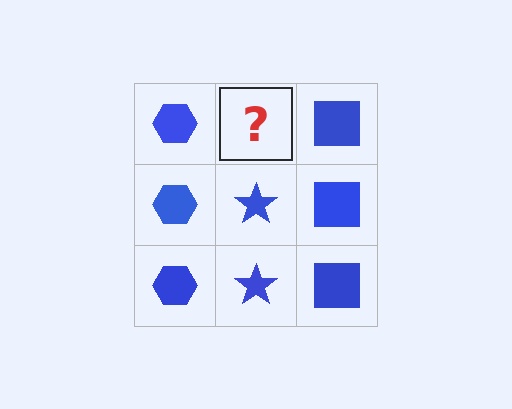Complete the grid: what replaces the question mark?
The question mark should be replaced with a blue star.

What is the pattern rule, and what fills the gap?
The rule is that each column has a consistent shape. The gap should be filled with a blue star.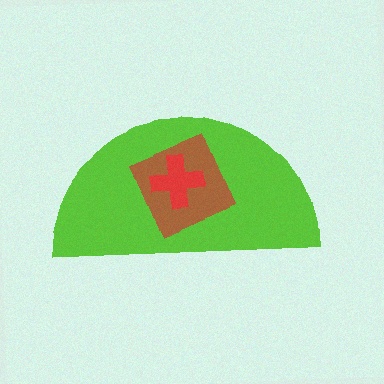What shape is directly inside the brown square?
The red cross.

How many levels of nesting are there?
3.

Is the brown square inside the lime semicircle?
Yes.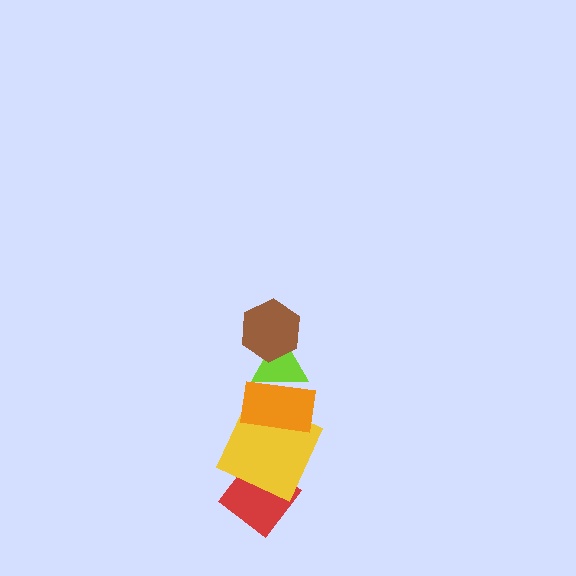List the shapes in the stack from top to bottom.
From top to bottom: the brown hexagon, the lime triangle, the orange rectangle, the yellow square, the red diamond.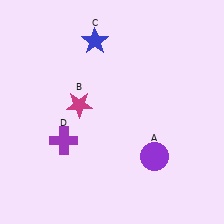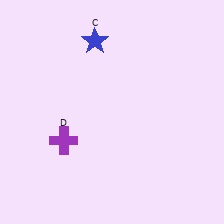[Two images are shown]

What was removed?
The purple circle (A), the magenta star (B) were removed in Image 2.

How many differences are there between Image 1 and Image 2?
There are 2 differences between the two images.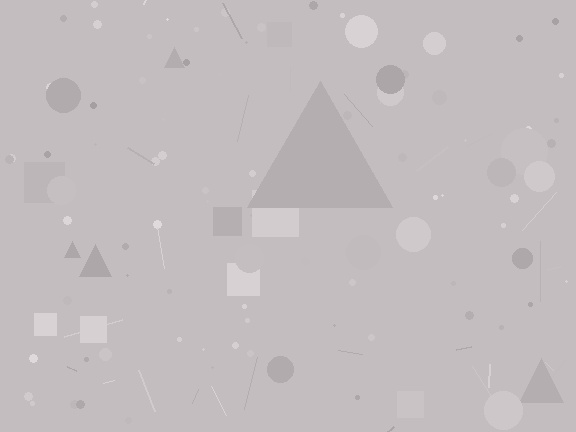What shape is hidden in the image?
A triangle is hidden in the image.